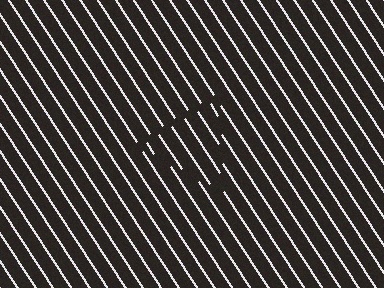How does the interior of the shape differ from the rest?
The interior of the shape contains the same grating, shifted by half a period — the contour is defined by the phase discontinuity where line-ends from the inner and outer gratings abut.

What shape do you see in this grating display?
An illusory triangle. The interior of the shape contains the same grating, shifted by half a period — the contour is defined by the phase discontinuity where line-ends from the inner and outer gratings abut.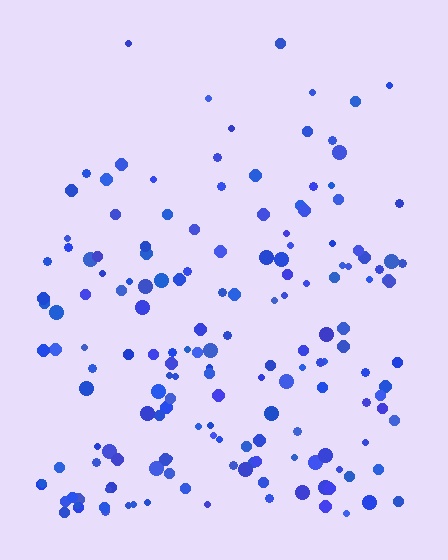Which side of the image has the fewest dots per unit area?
The top.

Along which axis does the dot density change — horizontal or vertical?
Vertical.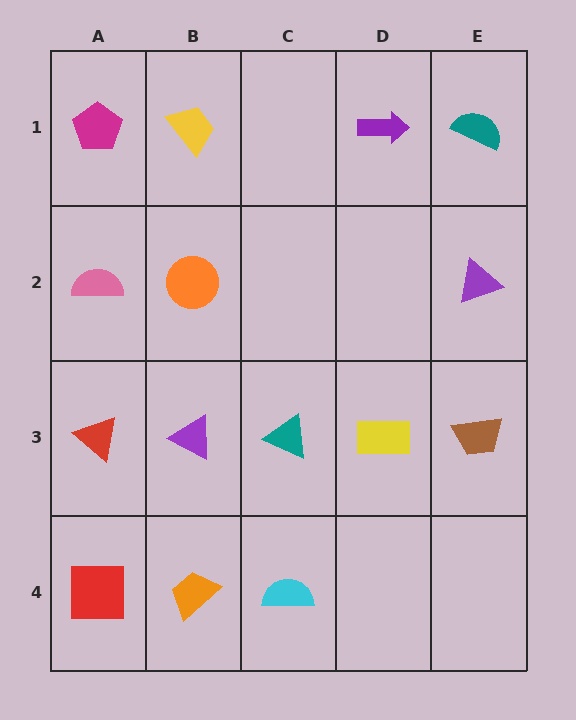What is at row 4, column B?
An orange trapezoid.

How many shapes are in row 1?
4 shapes.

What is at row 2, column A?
A pink semicircle.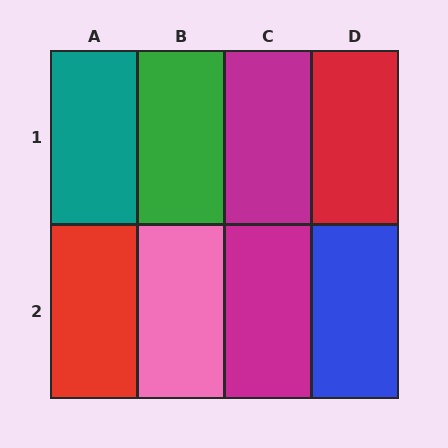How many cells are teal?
1 cell is teal.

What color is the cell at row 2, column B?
Pink.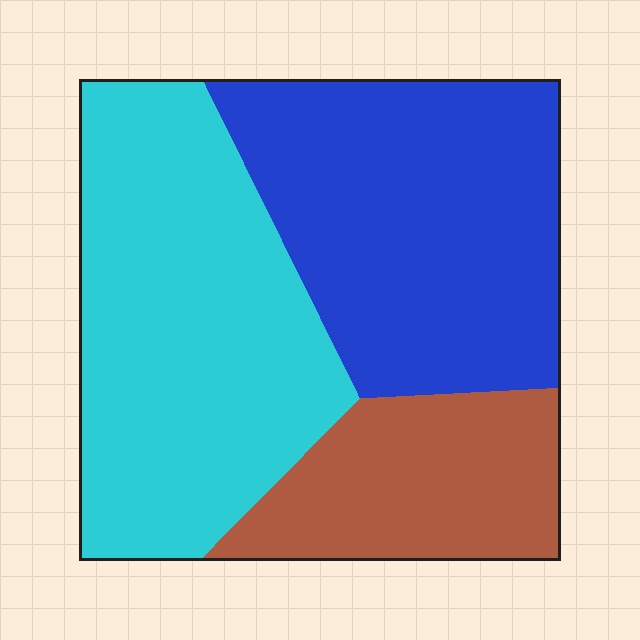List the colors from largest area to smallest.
From largest to smallest: cyan, blue, brown.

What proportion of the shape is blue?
Blue takes up about three eighths (3/8) of the shape.